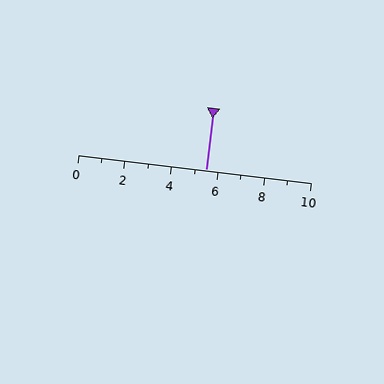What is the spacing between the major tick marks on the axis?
The major ticks are spaced 2 apart.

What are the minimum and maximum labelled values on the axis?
The axis runs from 0 to 10.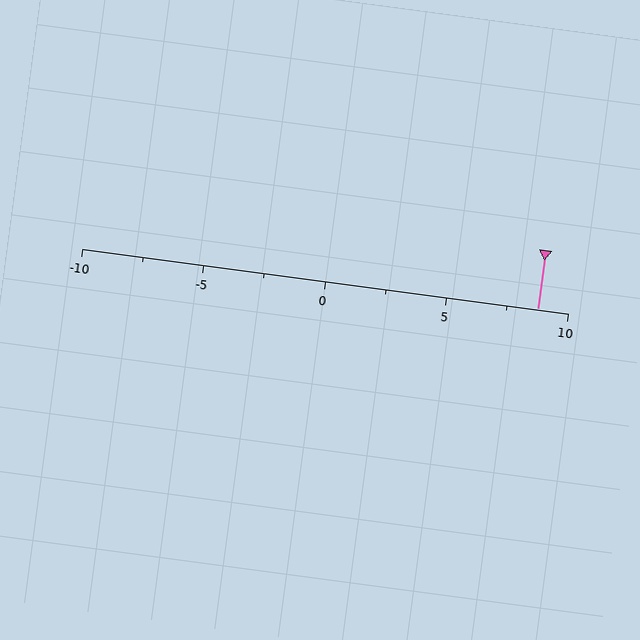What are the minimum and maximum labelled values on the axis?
The axis runs from -10 to 10.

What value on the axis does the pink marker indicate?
The marker indicates approximately 8.8.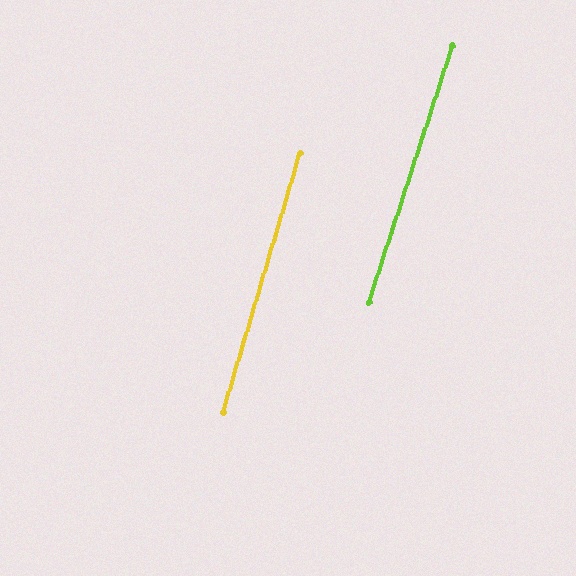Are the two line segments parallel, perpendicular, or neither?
Parallel — their directions differ by only 1.7°.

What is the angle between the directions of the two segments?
Approximately 2 degrees.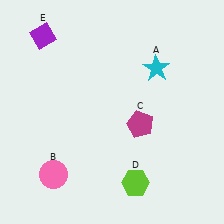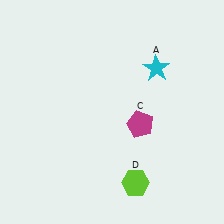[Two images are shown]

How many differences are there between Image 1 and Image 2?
There are 2 differences between the two images.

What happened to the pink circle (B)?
The pink circle (B) was removed in Image 2. It was in the bottom-left area of Image 1.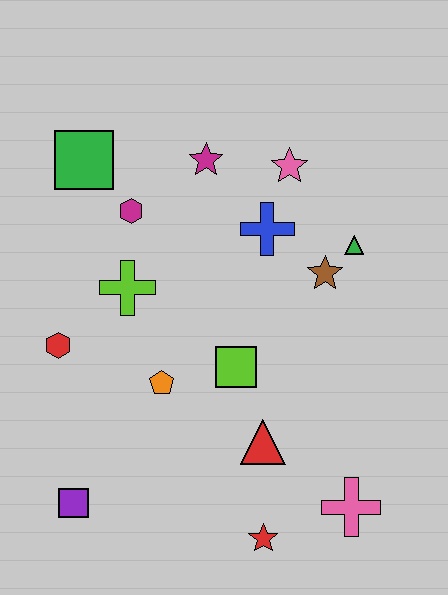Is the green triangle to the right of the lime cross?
Yes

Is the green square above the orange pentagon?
Yes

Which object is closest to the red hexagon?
The lime cross is closest to the red hexagon.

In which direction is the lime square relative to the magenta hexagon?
The lime square is below the magenta hexagon.